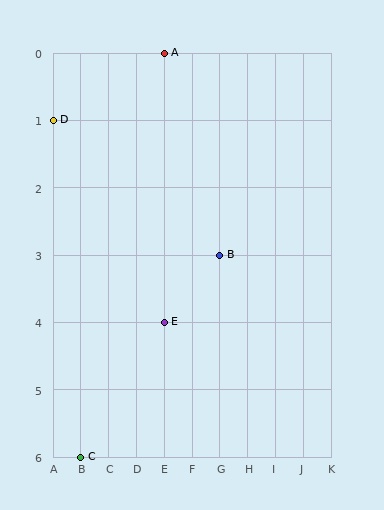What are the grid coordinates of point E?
Point E is at grid coordinates (E, 4).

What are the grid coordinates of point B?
Point B is at grid coordinates (G, 3).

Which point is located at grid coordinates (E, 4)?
Point E is at (E, 4).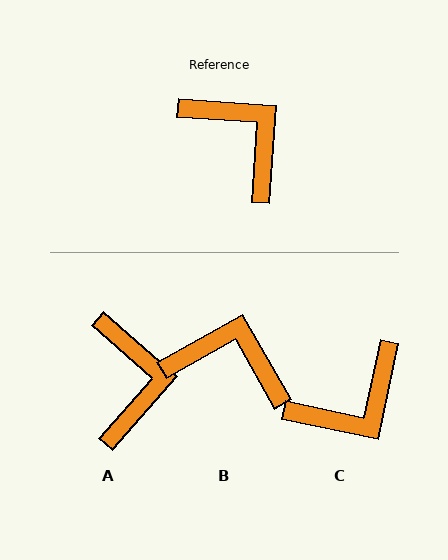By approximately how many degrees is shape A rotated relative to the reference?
Approximately 38 degrees clockwise.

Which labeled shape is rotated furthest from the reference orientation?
C, about 98 degrees away.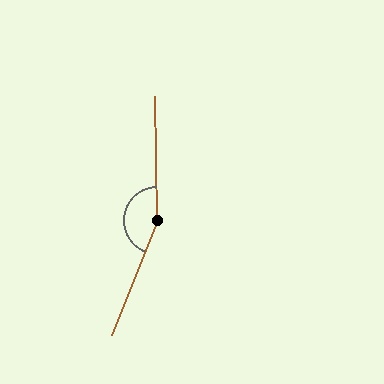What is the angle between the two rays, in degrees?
Approximately 157 degrees.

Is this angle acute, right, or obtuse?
It is obtuse.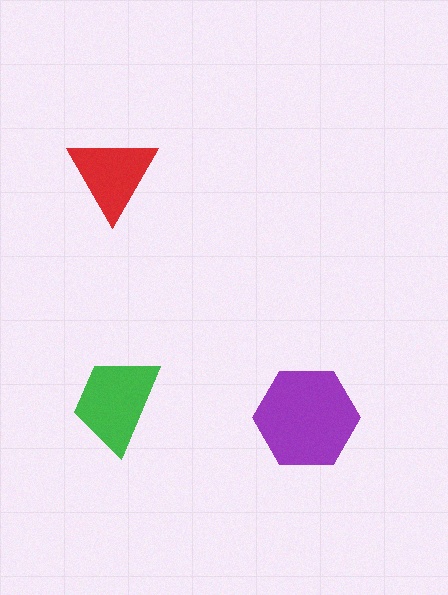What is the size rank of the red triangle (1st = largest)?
3rd.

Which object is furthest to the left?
The green trapezoid is leftmost.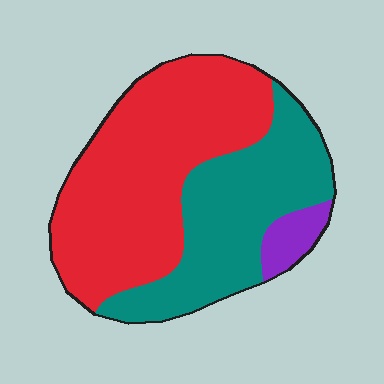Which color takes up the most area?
Red, at roughly 55%.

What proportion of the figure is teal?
Teal covers about 40% of the figure.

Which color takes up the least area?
Purple, at roughly 5%.